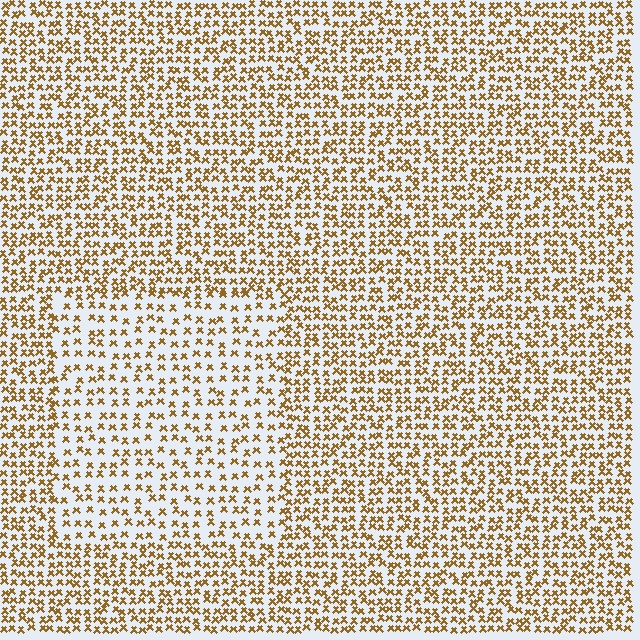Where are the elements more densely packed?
The elements are more densely packed outside the rectangle boundary.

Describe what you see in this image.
The image contains small brown elements arranged at two different densities. A rectangle-shaped region is visible where the elements are less densely packed than the surrounding area.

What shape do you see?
I see a rectangle.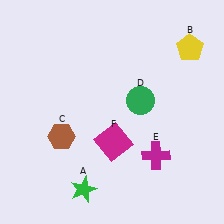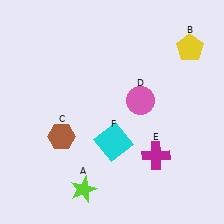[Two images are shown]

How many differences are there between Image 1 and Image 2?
There are 3 differences between the two images.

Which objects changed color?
A changed from green to lime. D changed from green to pink. F changed from magenta to cyan.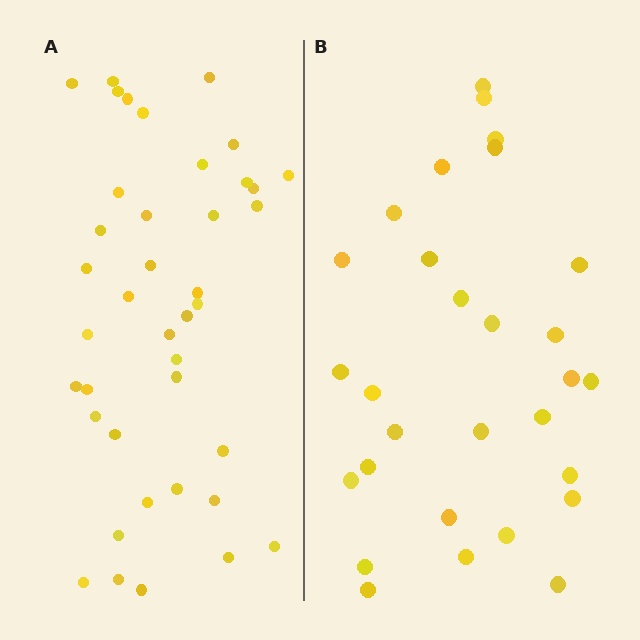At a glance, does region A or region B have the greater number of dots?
Region A (the left region) has more dots.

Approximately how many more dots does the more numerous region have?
Region A has roughly 12 or so more dots than region B.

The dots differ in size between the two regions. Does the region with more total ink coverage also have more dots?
No. Region B has more total ink coverage because its dots are larger, but region A actually contains more individual dots. Total area can be misleading — the number of items is what matters here.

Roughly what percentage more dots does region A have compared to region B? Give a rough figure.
About 40% more.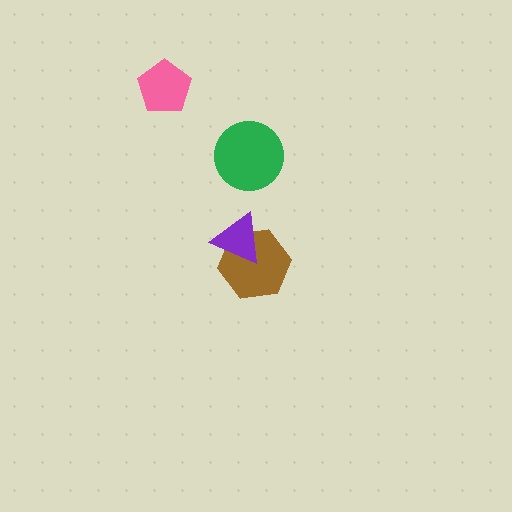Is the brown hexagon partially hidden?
Yes, it is partially covered by another shape.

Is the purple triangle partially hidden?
No, no other shape covers it.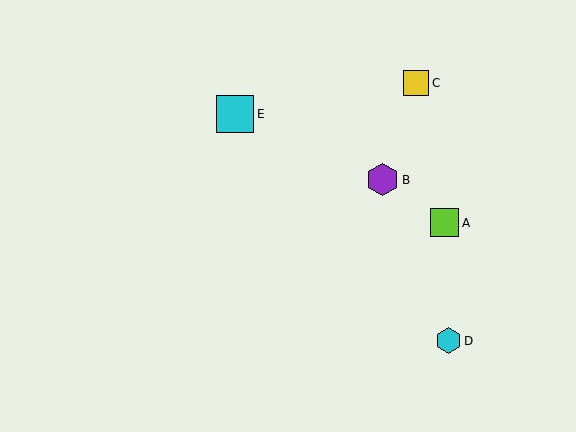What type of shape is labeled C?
Shape C is a yellow square.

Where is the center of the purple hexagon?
The center of the purple hexagon is at (383, 180).